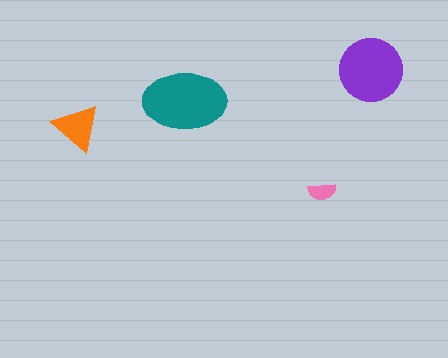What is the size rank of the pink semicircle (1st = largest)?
4th.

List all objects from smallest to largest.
The pink semicircle, the orange triangle, the purple circle, the teal ellipse.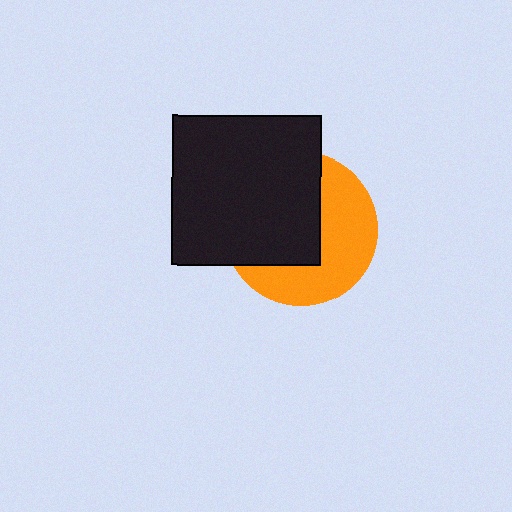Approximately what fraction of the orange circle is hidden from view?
Roughly 52% of the orange circle is hidden behind the black square.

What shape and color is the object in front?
The object in front is a black square.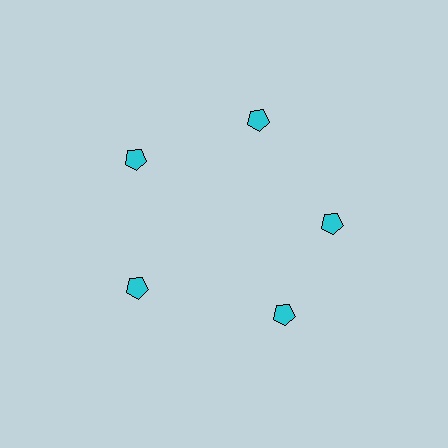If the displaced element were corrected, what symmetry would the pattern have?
It would have 5-fold rotational symmetry — the pattern would map onto itself every 72 degrees.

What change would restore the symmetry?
The symmetry would be restored by rotating it back into even spacing with its neighbors so that all 5 pentagons sit at equal angles and equal distance from the center.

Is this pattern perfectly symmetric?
No. The 5 cyan pentagons are arranged in a ring, but one element near the 5 o'clock position is rotated out of alignment along the ring, breaking the 5-fold rotational symmetry.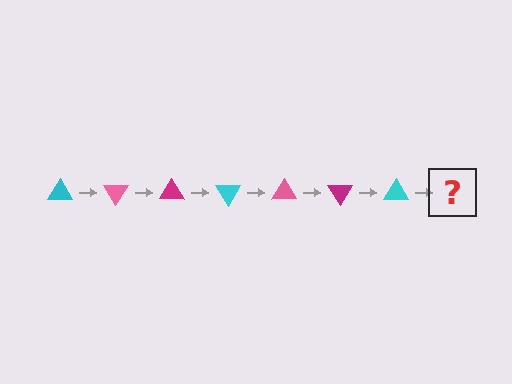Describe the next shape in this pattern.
It should be a pink triangle, rotated 420 degrees from the start.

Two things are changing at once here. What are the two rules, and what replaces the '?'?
The two rules are that it rotates 60 degrees each step and the color cycles through cyan, pink, and magenta. The '?' should be a pink triangle, rotated 420 degrees from the start.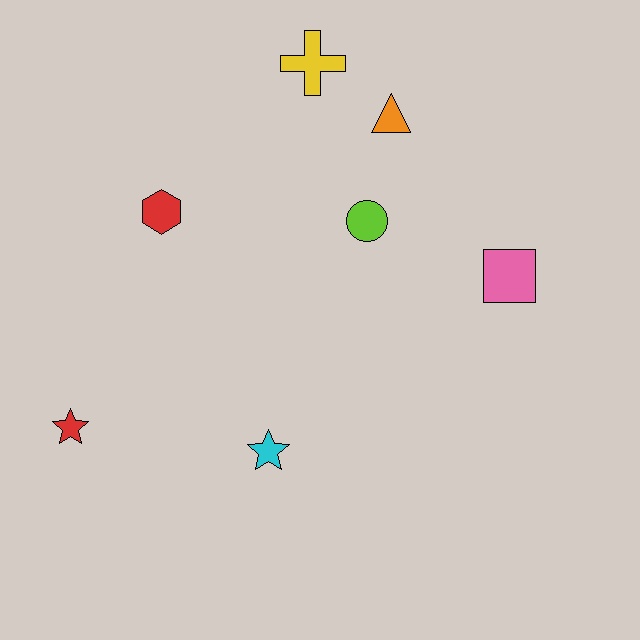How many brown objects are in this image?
There are no brown objects.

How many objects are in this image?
There are 7 objects.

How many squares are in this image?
There is 1 square.